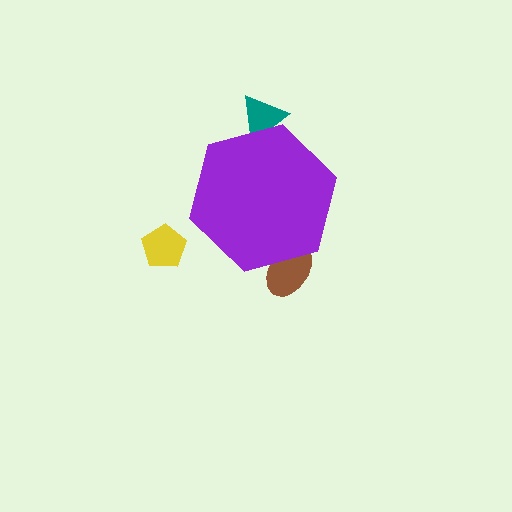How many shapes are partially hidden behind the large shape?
2 shapes are partially hidden.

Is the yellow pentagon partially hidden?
No, the yellow pentagon is fully visible.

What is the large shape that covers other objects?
A purple hexagon.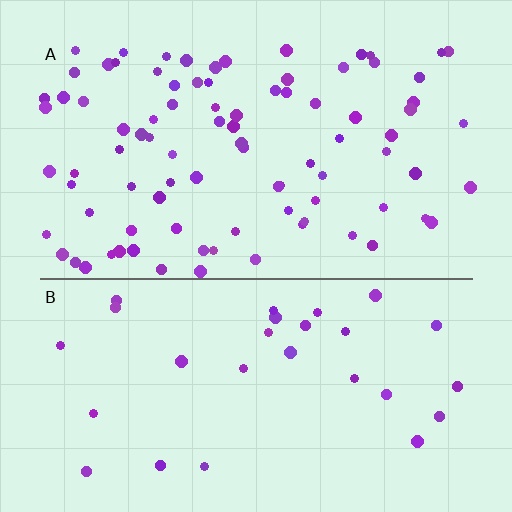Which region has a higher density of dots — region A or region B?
A (the top).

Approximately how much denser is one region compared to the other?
Approximately 3.1× — region A over region B.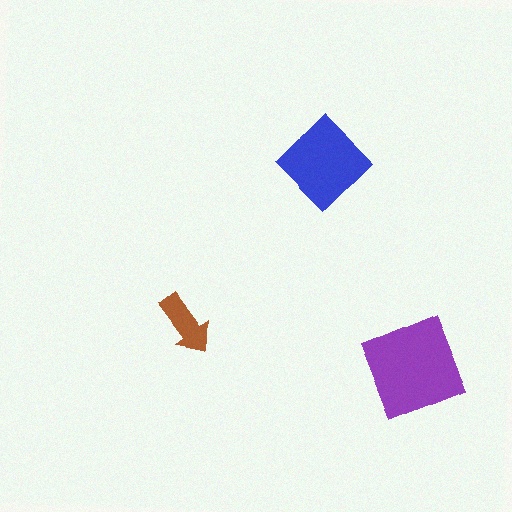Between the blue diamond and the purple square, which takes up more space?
The purple square.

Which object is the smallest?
The brown arrow.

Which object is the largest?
The purple square.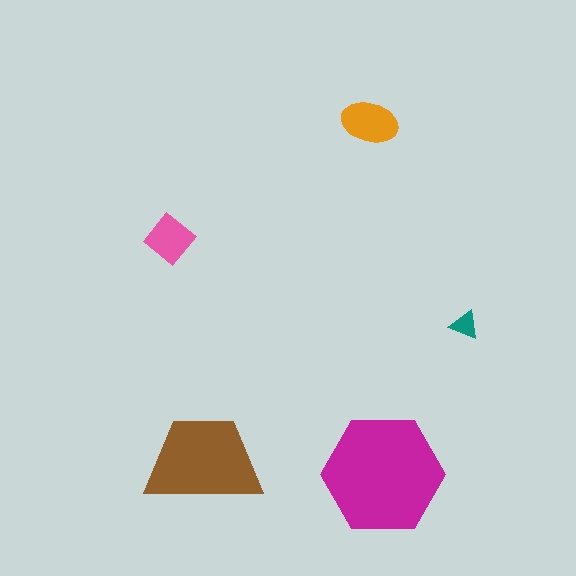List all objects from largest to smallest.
The magenta hexagon, the brown trapezoid, the orange ellipse, the pink diamond, the teal triangle.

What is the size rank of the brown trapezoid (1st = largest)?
2nd.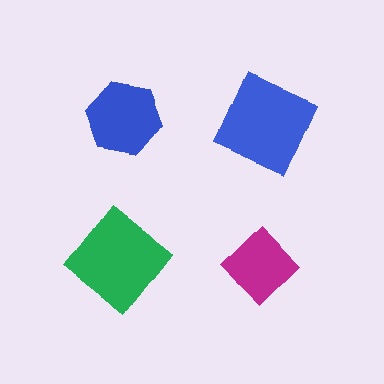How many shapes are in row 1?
2 shapes.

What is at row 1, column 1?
A blue hexagon.